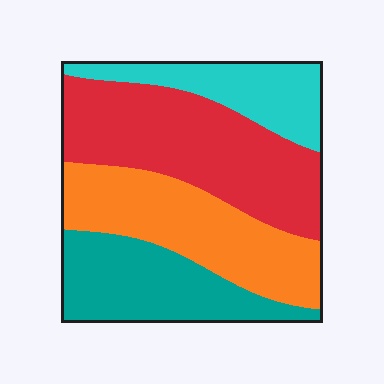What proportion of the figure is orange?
Orange covers 27% of the figure.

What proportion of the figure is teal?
Teal covers about 20% of the figure.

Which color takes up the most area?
Red, at roughly 35%.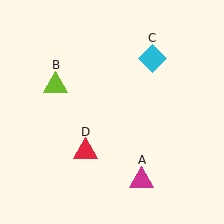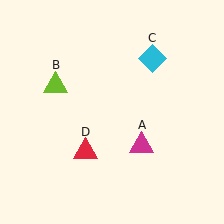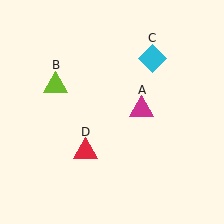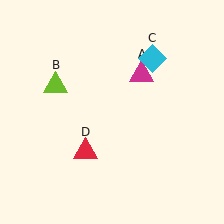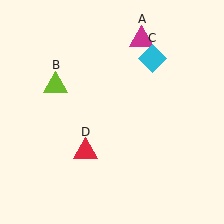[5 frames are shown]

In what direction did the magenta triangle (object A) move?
The magenta triangle (object A) moved up.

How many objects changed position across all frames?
1 object changed position: magenta triangle (object A).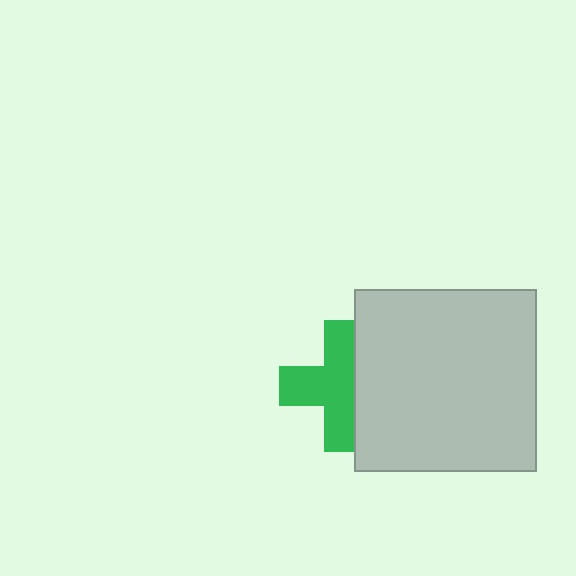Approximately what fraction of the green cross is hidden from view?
Roughly 36% of the green cross is hidden behind the light gray square.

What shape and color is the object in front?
The object in front is a light gray square.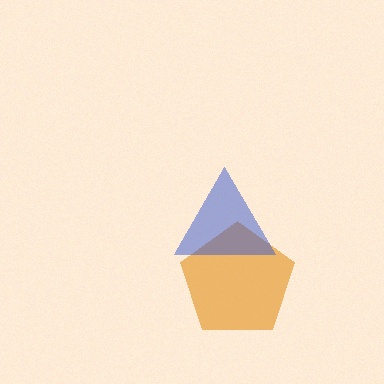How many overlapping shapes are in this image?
There are 2 overlapping shapes in the image.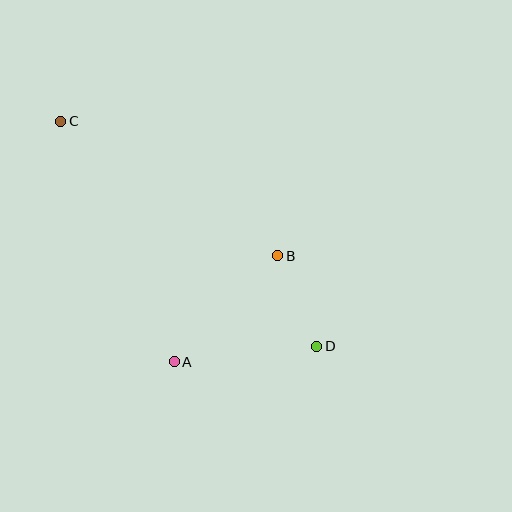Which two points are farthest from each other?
Points C and D are farthest from each other.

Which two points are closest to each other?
Points B and D are closest to each other.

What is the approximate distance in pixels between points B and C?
The distance between B and C is approximately 255 pixels.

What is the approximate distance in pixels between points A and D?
The distance between A and D is approximately 143 pixels.